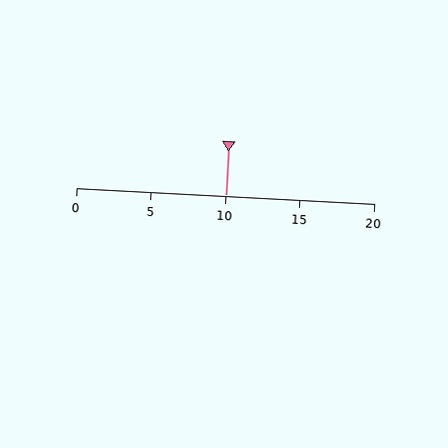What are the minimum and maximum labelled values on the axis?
The axis runs from 0 to 20.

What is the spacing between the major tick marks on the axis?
The major ticks are spaced 5 apart.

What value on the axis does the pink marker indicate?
The marker indicates approximately 10.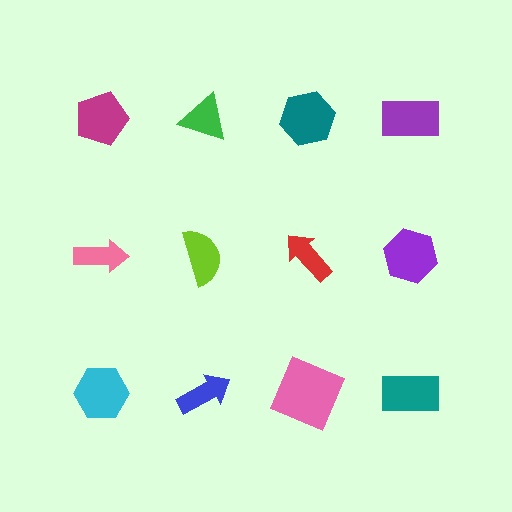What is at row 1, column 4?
A purple rectangle.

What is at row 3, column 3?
A pink square.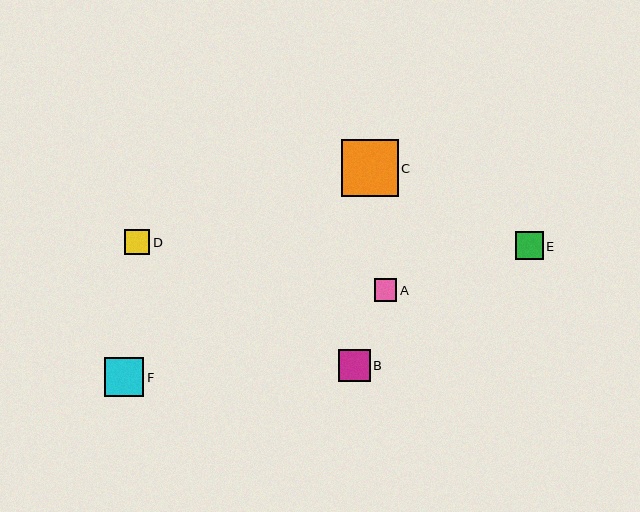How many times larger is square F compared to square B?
Square F is approximately 1.2 times the size of square B.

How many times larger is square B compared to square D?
Square B is approximately 1.3 times the size of square D.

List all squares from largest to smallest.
From largest to smallest: C, F, B, E, D, A.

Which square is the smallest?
Square A is the smallest with a size of approximately 23 pixels.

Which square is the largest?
Square C is the largest with a size of approximately 57 pixels.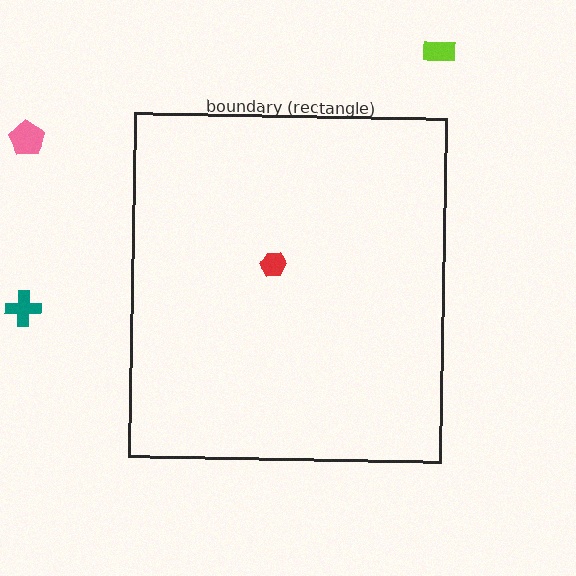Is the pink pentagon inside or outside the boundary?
Outside.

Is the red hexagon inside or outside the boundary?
Inside.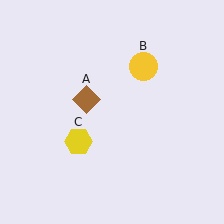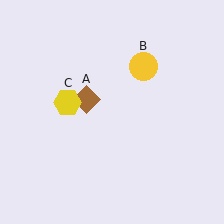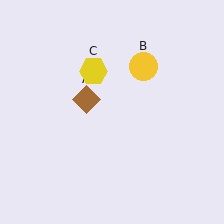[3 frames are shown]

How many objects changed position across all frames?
1 object changed position: yellow hexagon (object C).